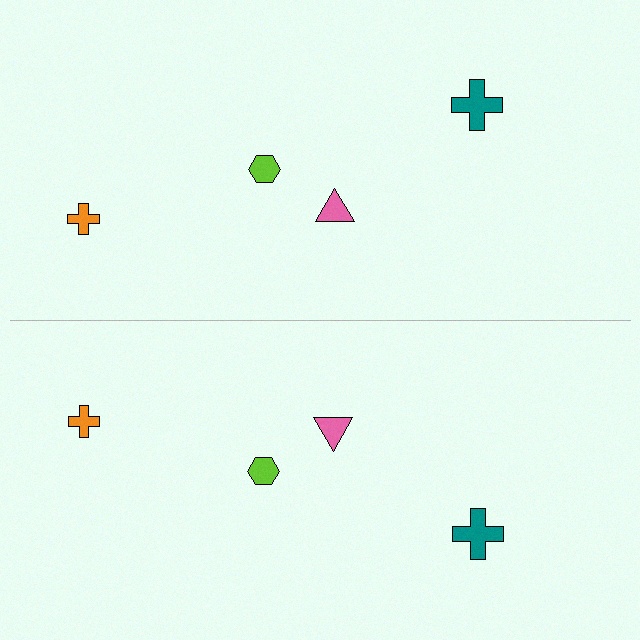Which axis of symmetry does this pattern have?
The pattern has a horizontal axis of symmetry running through the center of the image.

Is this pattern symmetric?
Yes, this pattern has bilateral (reflection) symmetry.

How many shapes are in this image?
There are 8 shapes in this image.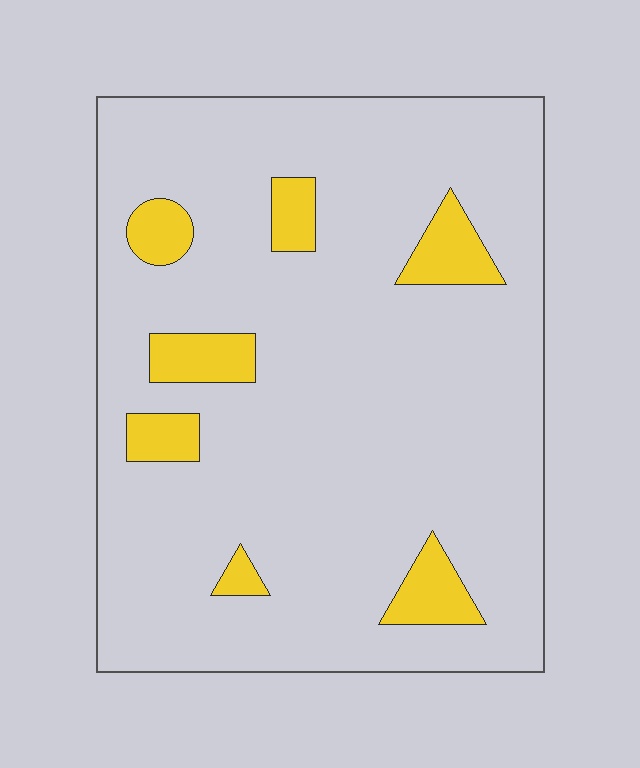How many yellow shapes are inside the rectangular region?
7.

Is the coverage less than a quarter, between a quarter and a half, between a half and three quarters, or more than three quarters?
Less than a quarter.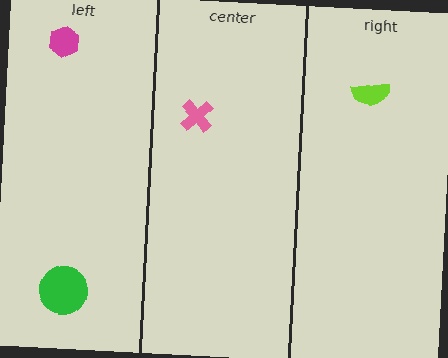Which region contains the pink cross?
The center region.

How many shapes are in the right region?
1.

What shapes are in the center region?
The pink cross.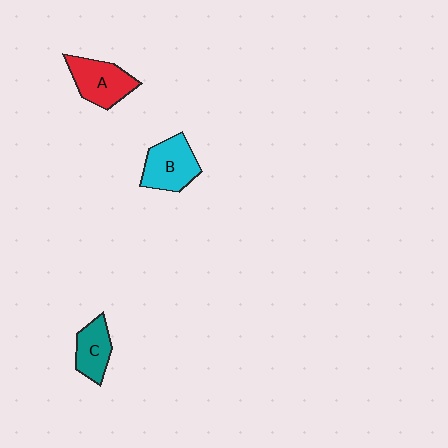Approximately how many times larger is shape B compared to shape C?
Approximately 1.3 times.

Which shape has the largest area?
Shape B (cyan).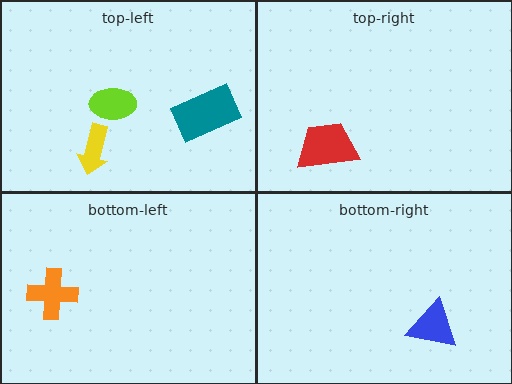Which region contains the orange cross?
The bottom-left region.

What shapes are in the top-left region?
The teal rectangle, the yellow arrow, the lime ellipse.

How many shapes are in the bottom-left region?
1.